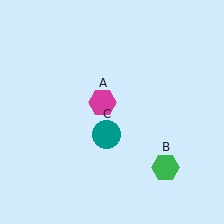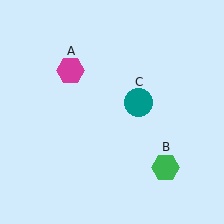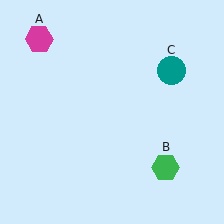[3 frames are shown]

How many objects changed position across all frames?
2 objects changed position: magenta hexagon (object A), teal circle (object C).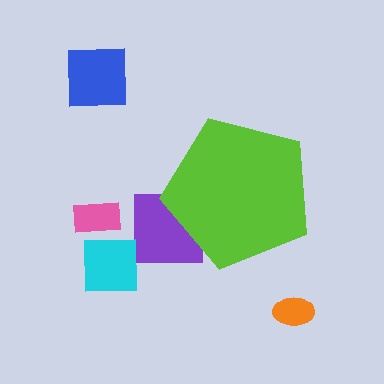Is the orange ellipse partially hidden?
No, the orange ellipse is fully visible.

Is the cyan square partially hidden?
No, the cyan square is fully visible.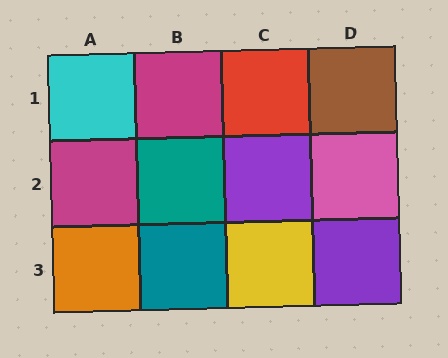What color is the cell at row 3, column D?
Purple.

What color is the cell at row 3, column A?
Orange.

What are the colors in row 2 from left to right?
Magenta, teal, purple, pink.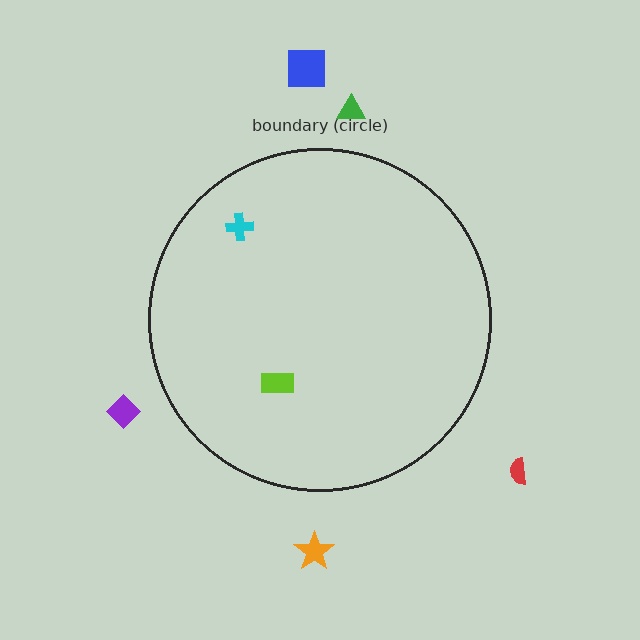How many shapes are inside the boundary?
2 inside, 5 outside.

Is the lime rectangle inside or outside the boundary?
Inside.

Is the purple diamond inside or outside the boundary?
Outside.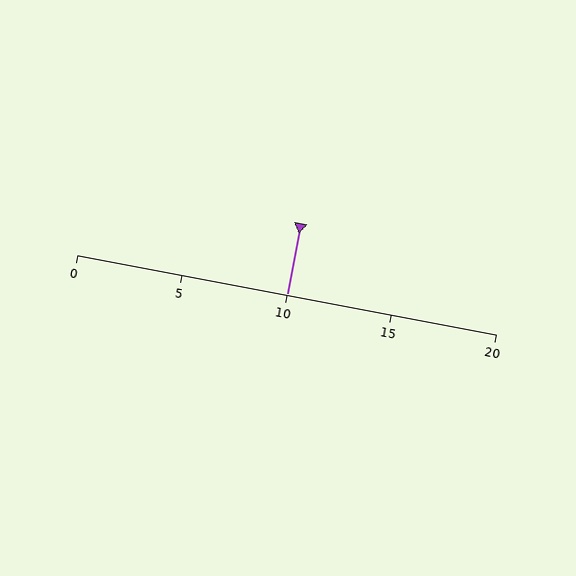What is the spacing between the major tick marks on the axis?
The major ticks are spaced 5 apart.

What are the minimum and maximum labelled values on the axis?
The axis runs from 0 to 20.